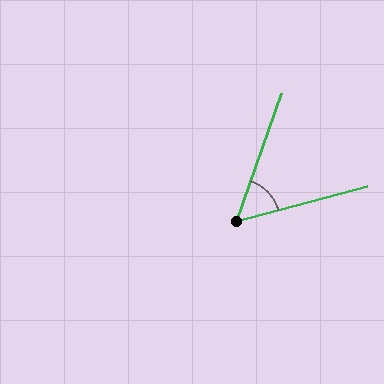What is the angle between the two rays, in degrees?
Approximately 56 degrees.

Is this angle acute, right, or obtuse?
It is acute.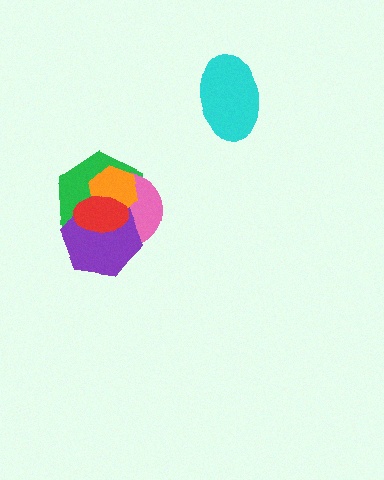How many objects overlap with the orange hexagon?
4 objects overlap with the orange hexagon.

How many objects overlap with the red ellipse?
4 objects overlap with the red ellipse.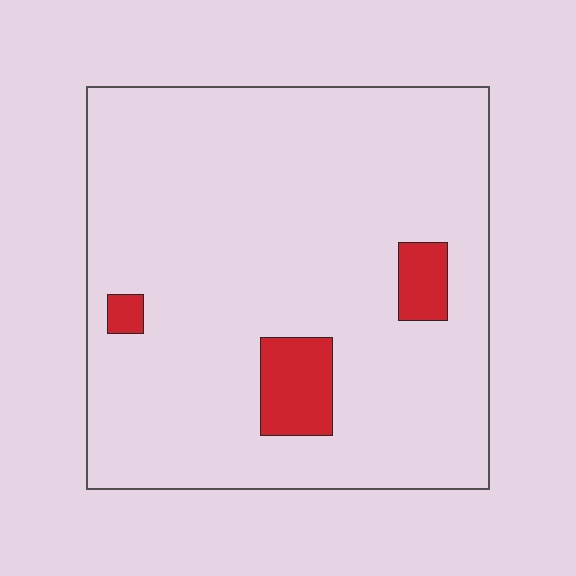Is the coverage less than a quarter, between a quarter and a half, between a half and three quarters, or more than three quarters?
Less than a quarter.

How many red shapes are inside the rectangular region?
3.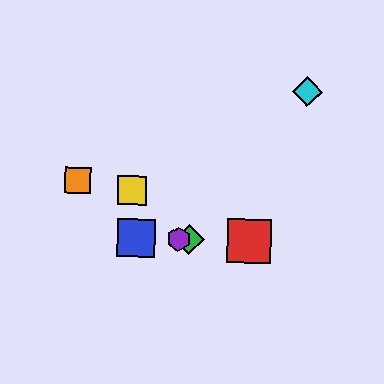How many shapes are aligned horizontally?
4 shapes (the red square, the blue square, the green diamond, the purple hexagon) are aligned horizontally.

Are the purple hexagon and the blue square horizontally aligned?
Yes, both are at y≈239.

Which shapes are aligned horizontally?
The red square, the blue square, the green diamond, the purple hexagon are aligned horizontally.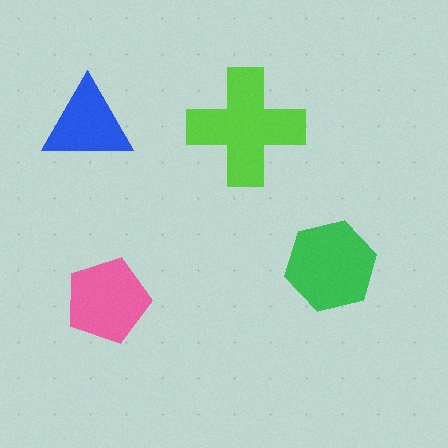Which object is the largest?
The lime cross.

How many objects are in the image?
There are 4 objects in the image.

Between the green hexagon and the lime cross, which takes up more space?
The lime cross.